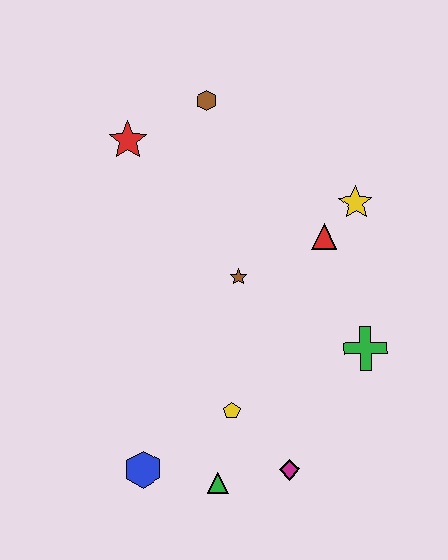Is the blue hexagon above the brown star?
No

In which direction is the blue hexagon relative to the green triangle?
The blue hexagon is to the left of the green triangle.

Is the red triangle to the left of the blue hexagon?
No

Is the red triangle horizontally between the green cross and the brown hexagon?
Yes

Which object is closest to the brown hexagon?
The red star is closest to the brown hexagon.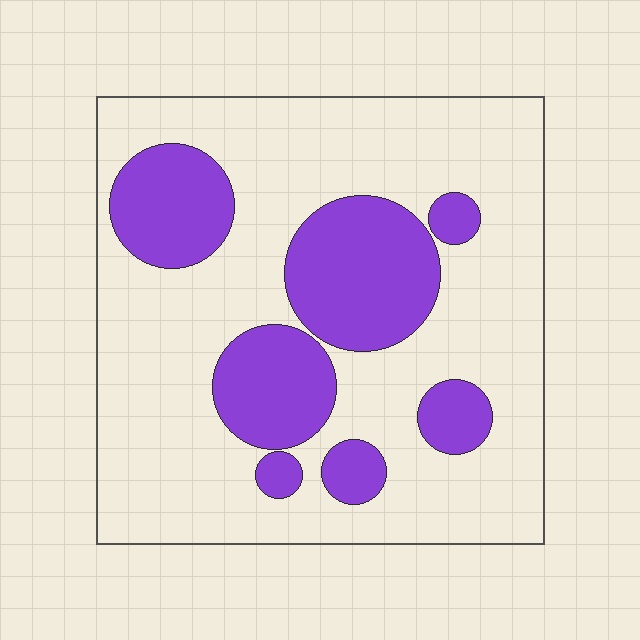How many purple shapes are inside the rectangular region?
7.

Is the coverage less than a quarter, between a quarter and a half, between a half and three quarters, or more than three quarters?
Between a quarter and a half.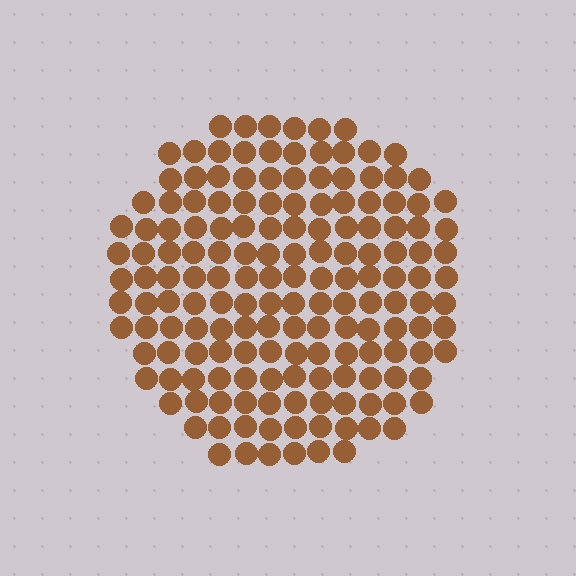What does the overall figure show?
The overall figure shows a circle.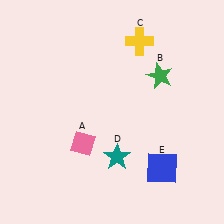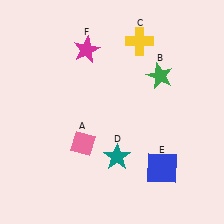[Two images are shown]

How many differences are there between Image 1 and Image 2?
There is 1 difference between the two images.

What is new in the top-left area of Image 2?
A magenta star (F) was added in the top-left area of Image 2.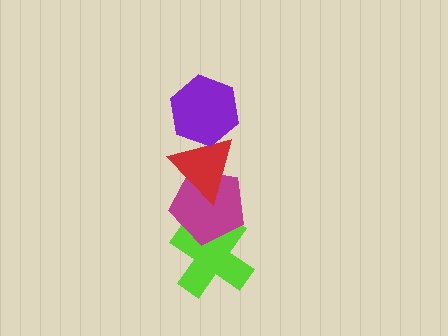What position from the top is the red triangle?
The red triangle is 2nd from the top.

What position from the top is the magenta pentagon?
The magenta pentagon is 3rd from the top.